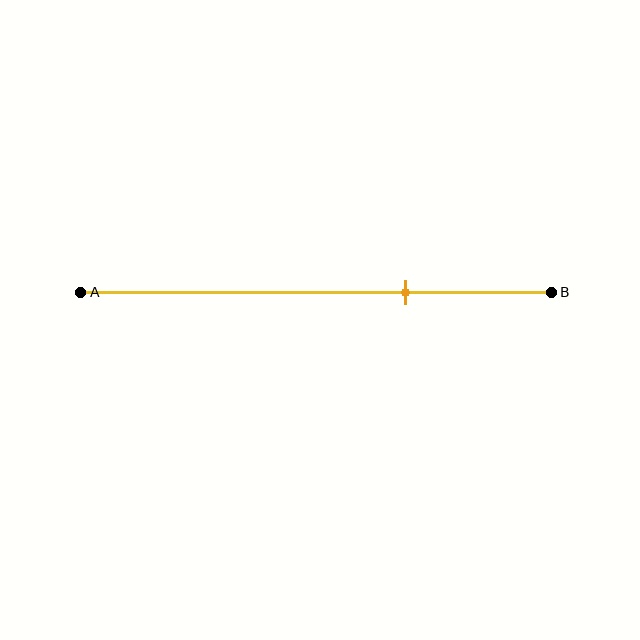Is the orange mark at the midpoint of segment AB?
No, the mark is at about 70% from A, not at the 50% midpoint.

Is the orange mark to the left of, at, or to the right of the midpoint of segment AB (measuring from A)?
The orange mark is to the right of the midpoint of segment AB.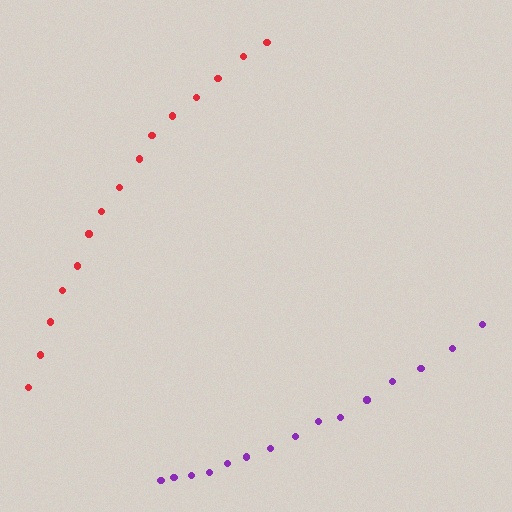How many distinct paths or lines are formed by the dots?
There are 2 distinct paths.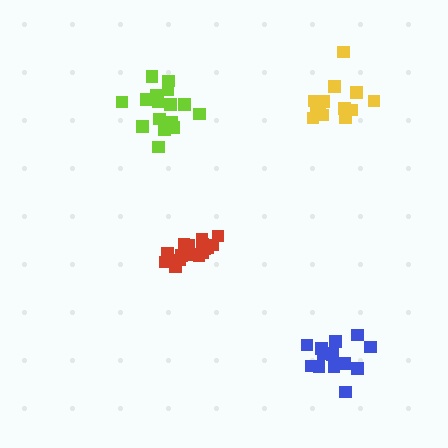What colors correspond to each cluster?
The clusters are colored: yellow, lime, red, blue.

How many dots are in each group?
Group 1: 14 dots, Group 2: 16 dots, Group 3: 17 dots, Group 4: 13 dots (60 total).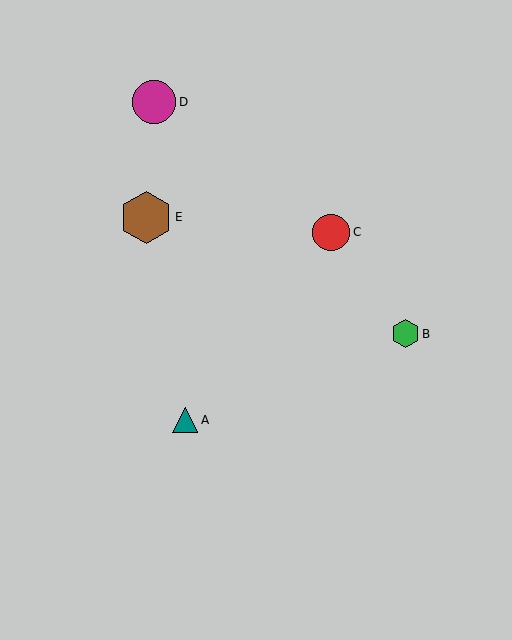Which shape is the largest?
The brown hexagon (labeled E) is the largest.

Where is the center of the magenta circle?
The center of the magenta circle is at (154, 102).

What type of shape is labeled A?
Shape A is a teal triangle.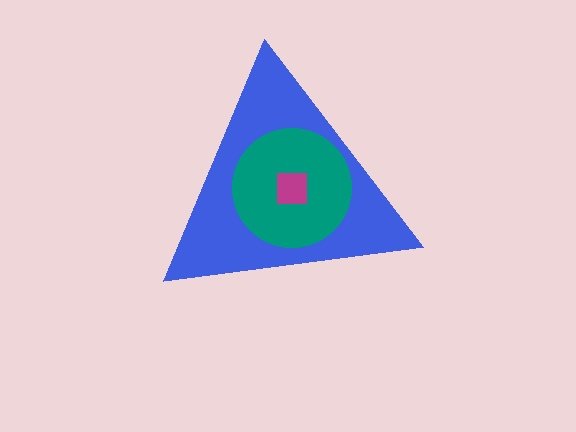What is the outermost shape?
The blue triangle.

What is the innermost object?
The magenta square.